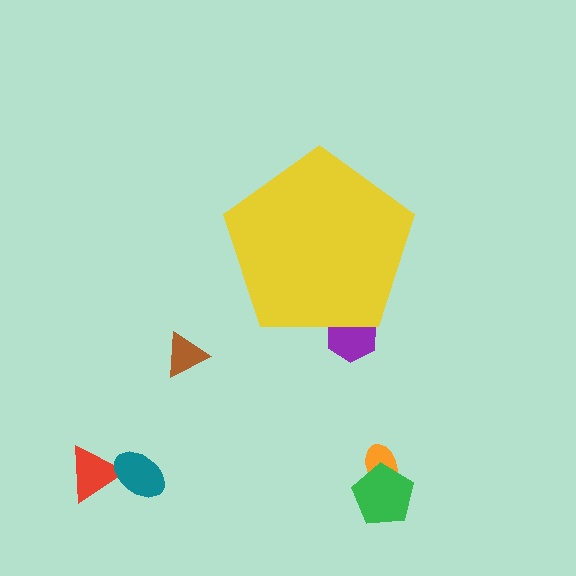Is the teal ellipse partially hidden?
No, the teal ellipse is fully visible.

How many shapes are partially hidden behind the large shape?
1 shape is partially hidden.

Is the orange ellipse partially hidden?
No, the orange ellipse is fully visible.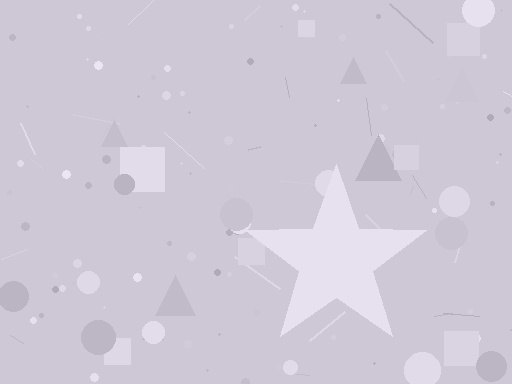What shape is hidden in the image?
A star is hidden in the image.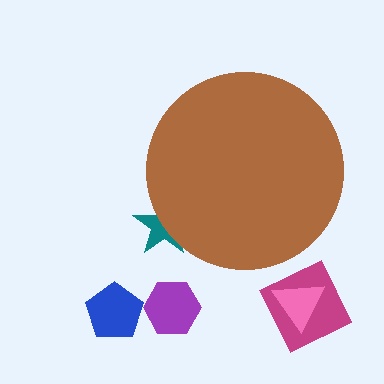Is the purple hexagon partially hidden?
No, the purple hexagon is fully visible.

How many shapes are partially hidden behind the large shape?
1 shape is partially hidden.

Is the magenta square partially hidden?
No, the magenta square is fully visible.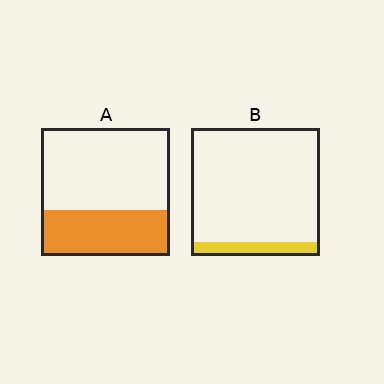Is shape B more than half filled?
No.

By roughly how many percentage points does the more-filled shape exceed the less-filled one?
By roughly 25 percentage points (A over B).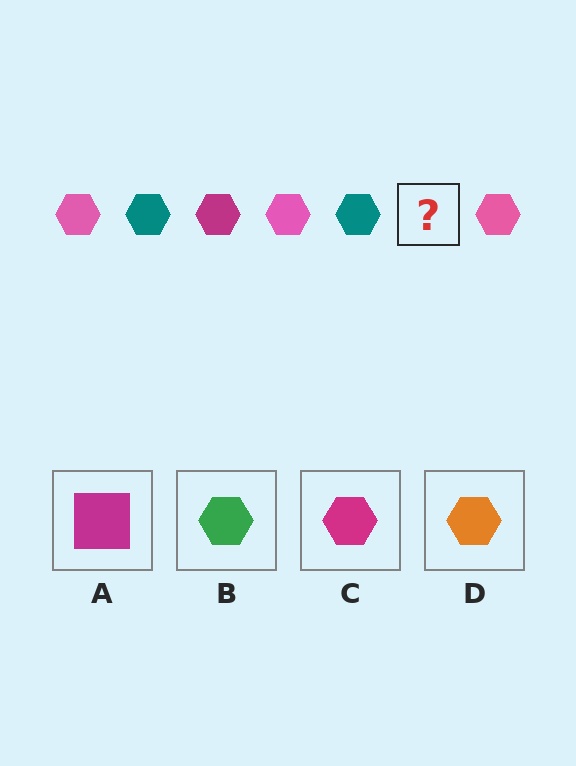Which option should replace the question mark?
Option C.